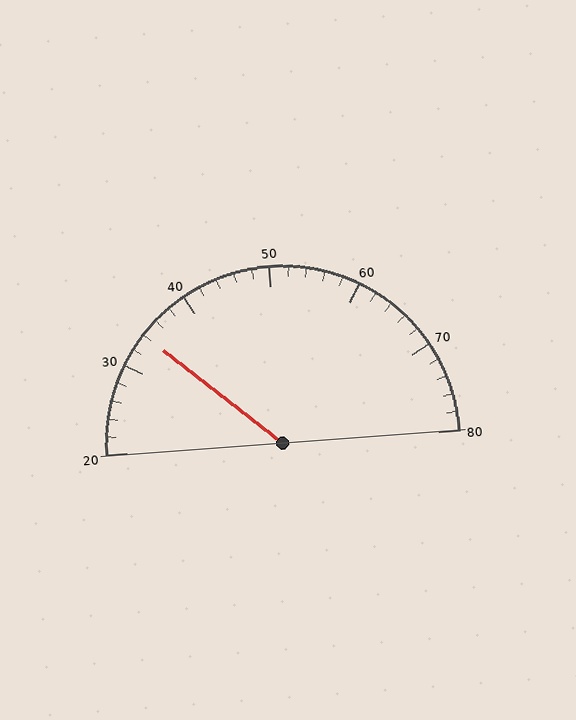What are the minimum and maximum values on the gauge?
The gauge ranges from 20 to 80.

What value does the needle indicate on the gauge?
The needle indicates approximately 34.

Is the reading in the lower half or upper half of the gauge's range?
The reading is in the lower half of the range (20 to 80).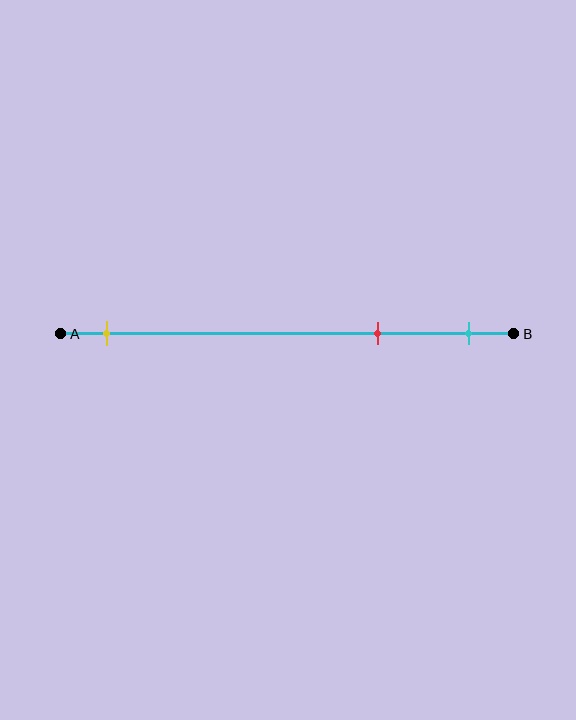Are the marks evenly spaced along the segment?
No, the marks are not evenly spaced.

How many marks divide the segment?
There are 3 marks dividing the segment.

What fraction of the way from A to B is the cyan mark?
The cyan mark is approximately 90% (0.9) of the way from A to B.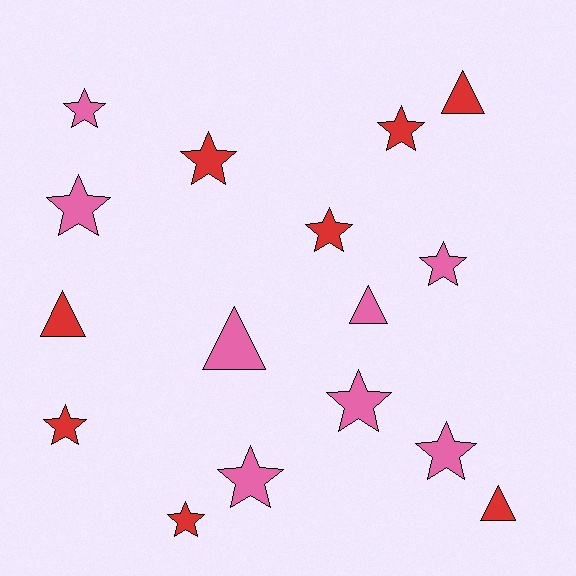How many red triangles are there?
There are 3 red triangles.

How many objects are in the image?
There are 16 objects.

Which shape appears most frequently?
Star, with 11 objects.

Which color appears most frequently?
Red, with 8 objects.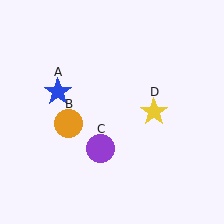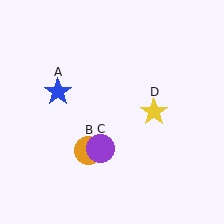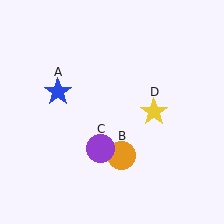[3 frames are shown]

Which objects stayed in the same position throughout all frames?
Blue star (object A) and purple circle (object C) and yellow star (object D) remained stationary.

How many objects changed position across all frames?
1 object changed position: orange circle (object B).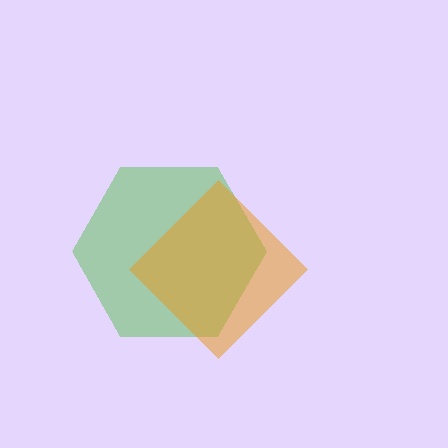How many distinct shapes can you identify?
There are 2 distinct shapes: a green hexagon, an orange diamond.